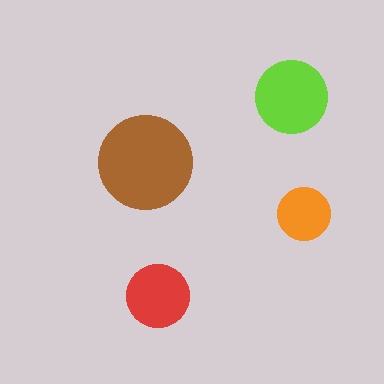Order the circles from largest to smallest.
the brown one, the lime one, the red one, the orange one.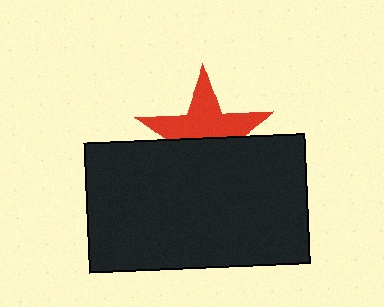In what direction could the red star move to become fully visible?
The red star could move up. That would shift it out from behind the black rectangle entirely.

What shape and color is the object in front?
The object in front is a black rectangle.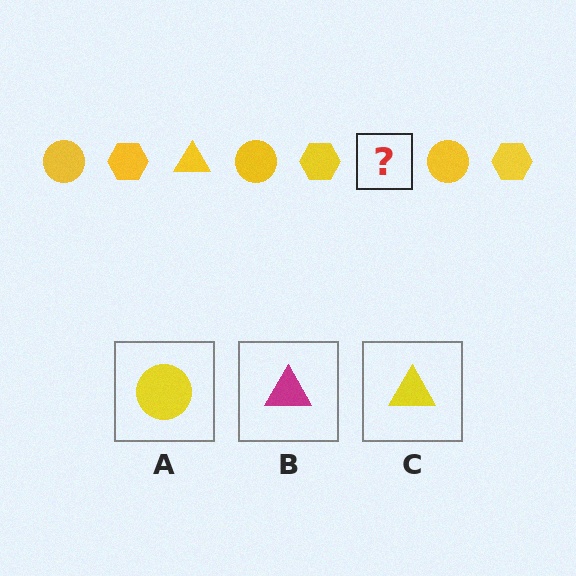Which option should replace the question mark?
Option C.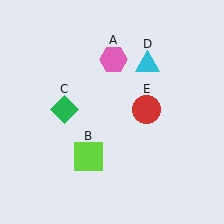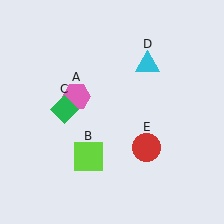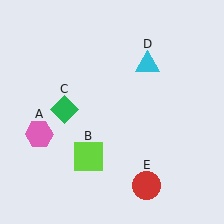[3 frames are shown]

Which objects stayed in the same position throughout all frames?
Lime square (object B) and green diamond (object C) and cyan triangle (object D) remained stationary.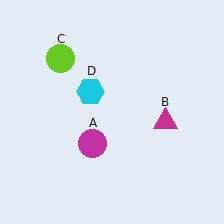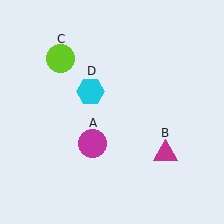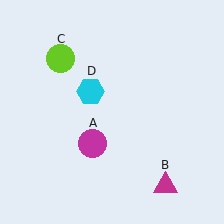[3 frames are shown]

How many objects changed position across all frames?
1 object changed position: magenta triangle (object B).